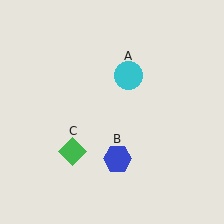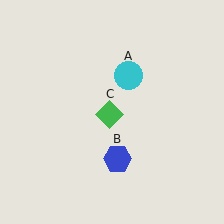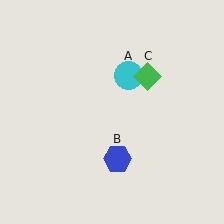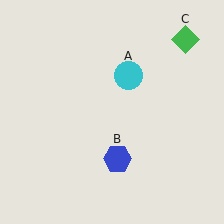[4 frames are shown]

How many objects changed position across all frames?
1 object changed position: green diamond (object C).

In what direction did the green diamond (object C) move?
The green diamond (object C) moved up and to the right.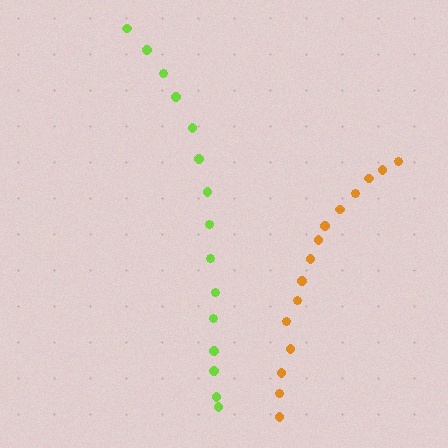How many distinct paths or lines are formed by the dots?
There are 2 distinct paths.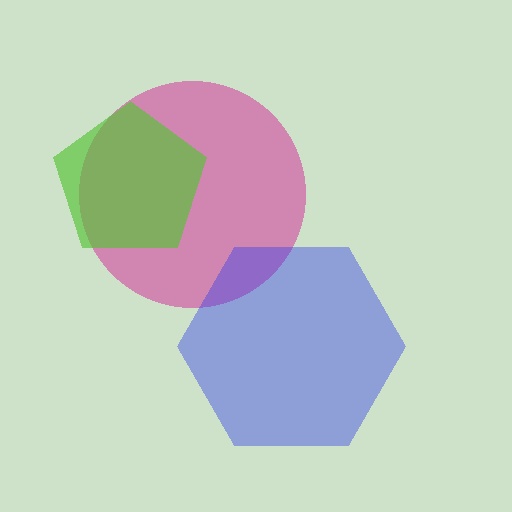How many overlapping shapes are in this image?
There are 3 overlapping shapes in the image.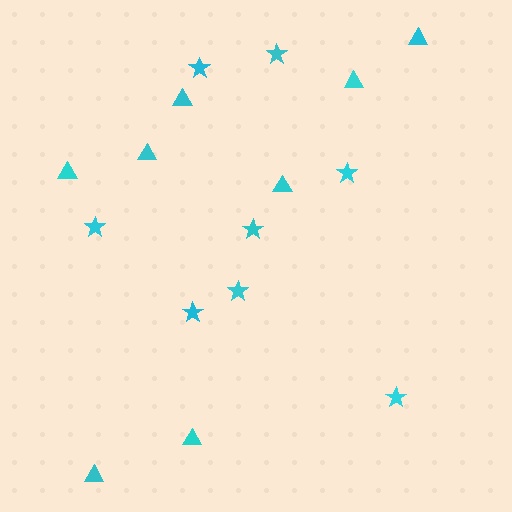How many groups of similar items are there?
There are 2 groups: one group of triangles (8) and one group of stars (8).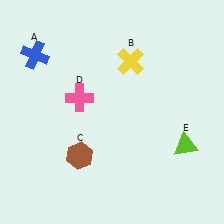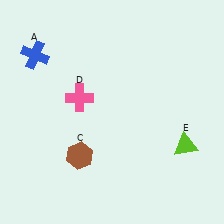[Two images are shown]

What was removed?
The yellow cross (B) was removed in Image 2.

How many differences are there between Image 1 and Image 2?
There is 1 difference between the two images.